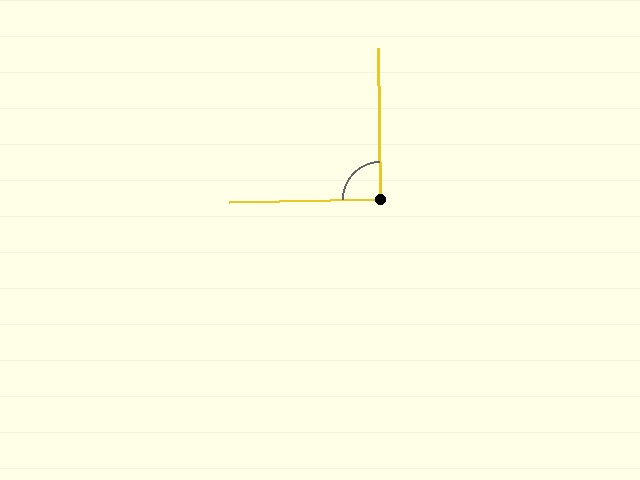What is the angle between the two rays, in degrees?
Approximately 91 degrees.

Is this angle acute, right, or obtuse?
It is approximately a right angle.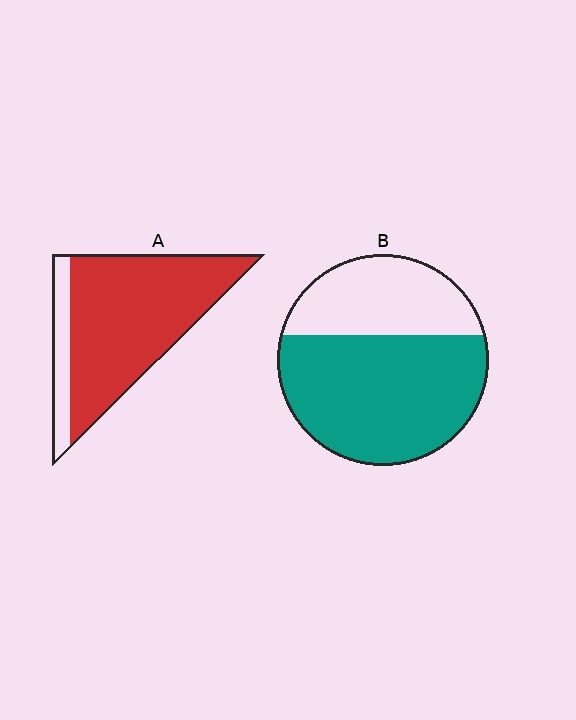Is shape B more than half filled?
Yes.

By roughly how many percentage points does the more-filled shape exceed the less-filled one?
By roughly 20 percentage points (A over B).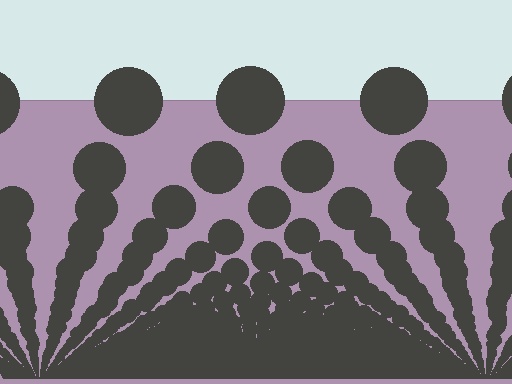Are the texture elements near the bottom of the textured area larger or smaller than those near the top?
Smaller. The gradient is inverted — elements near the bottom are smaller and denser.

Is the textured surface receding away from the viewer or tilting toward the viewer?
The surface appears to tilt toward the viewer. Texture elements get larger and sparser toward the top.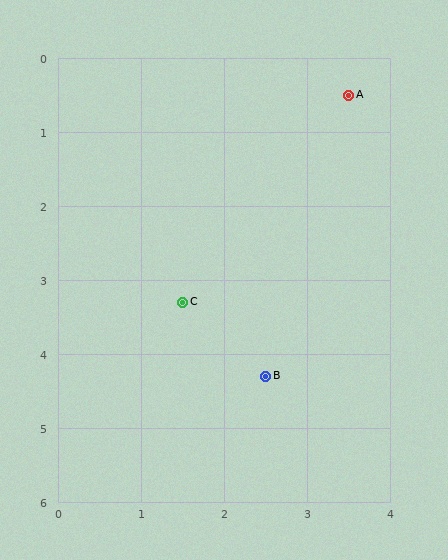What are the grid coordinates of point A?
Point A is at approximately (3.5, 0.5).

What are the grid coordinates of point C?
Point C is at approximately (1.5, 3.3).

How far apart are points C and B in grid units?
Points C and B are about 1.4 grid units apart.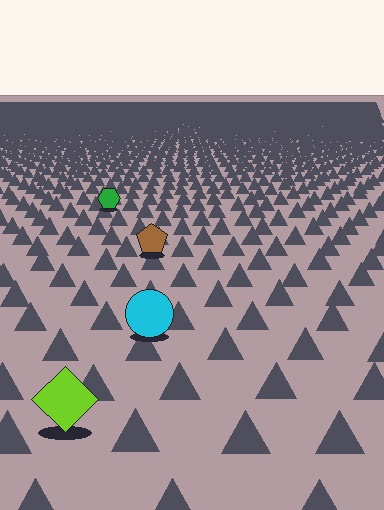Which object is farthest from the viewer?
The green hexagon is farthest from the viewer. It appears smaller and the ground texture around it is denser.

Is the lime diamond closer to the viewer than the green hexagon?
Yes. The lime diamond is closer — you can tell from the texture gradient: the ground texture is coarser near it.